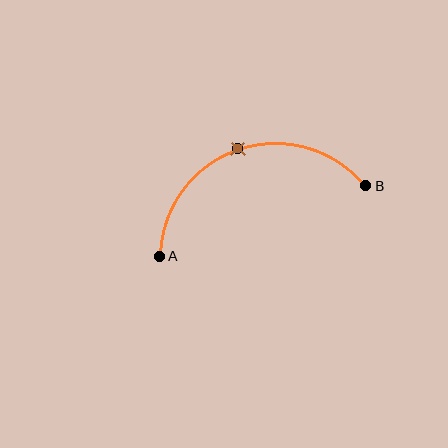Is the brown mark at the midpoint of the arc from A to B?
Yes. The brown mark lies on the arc at equal arc-length from both A and B — it is the arc midpoint.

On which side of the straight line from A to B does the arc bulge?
The arc bulges above the straight line connecting A and B.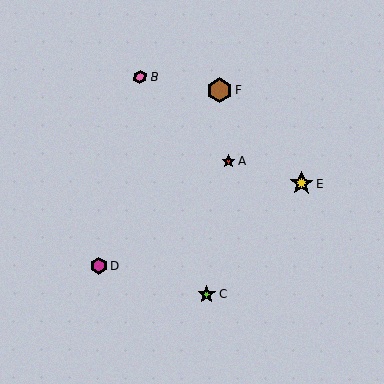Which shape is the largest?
The brown hexagon (labeled F) is the largest.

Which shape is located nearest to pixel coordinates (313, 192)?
The yellow star (labeled E) at (301, 183) is nearest to that location.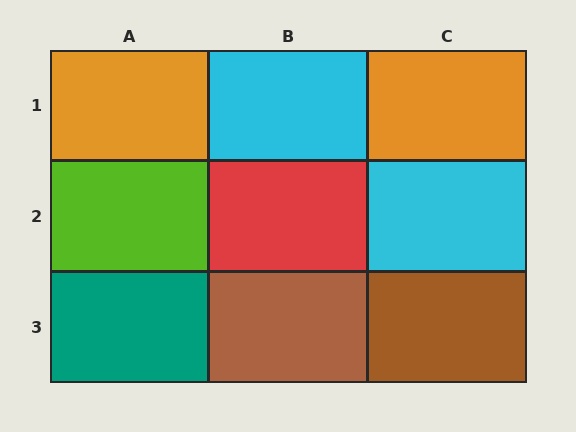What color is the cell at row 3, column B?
Brown.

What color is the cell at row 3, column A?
Teal.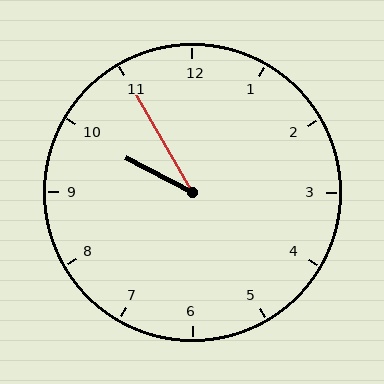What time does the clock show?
9:55.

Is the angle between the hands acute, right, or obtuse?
It is acute.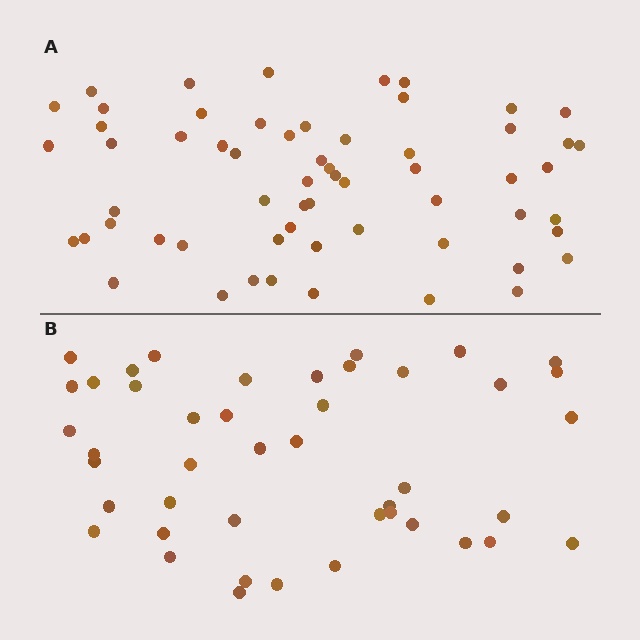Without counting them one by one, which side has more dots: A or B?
Region A (the top region) has more dots.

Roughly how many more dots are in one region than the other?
Region A has approximately 15 more dots than region B.